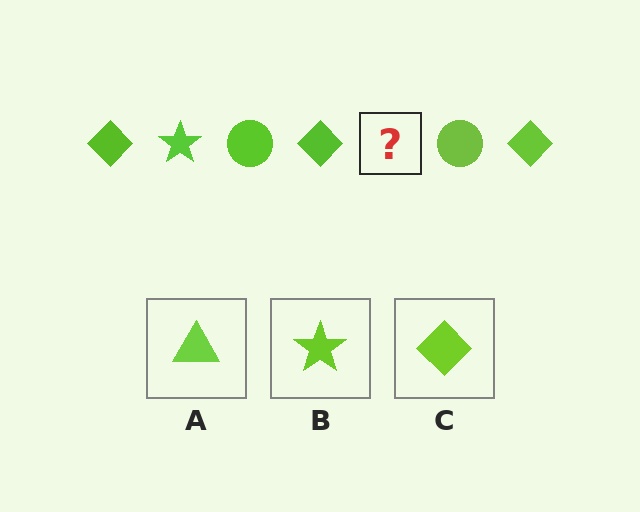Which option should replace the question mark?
Option B.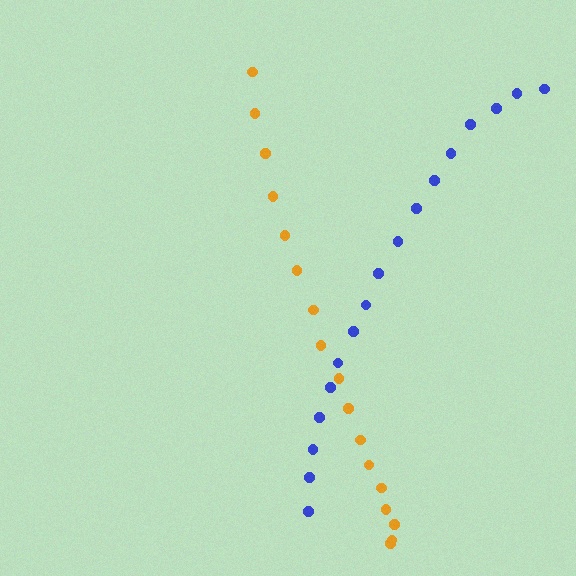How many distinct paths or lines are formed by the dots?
There are 2 distinct paths.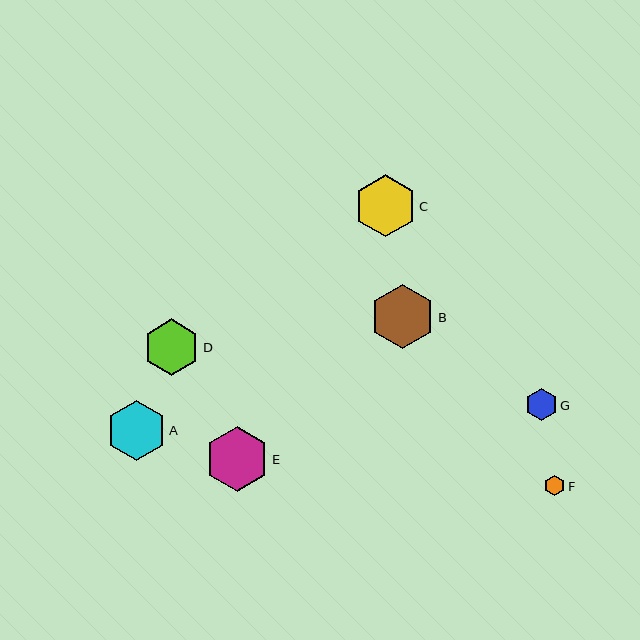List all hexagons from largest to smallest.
From largest to smallest: E, B, C, A, D, G, F.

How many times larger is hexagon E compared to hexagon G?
Hexagon E is approximately 2.0 times the size of hexagon G.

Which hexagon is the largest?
Hexagon E is the largest with a size of approximately 64 pixels.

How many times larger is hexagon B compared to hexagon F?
Hexagon B is approximately 3.2 times the size of hexagon F.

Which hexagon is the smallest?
Hexagon F is the smallest with a size of approximately 20 pixels.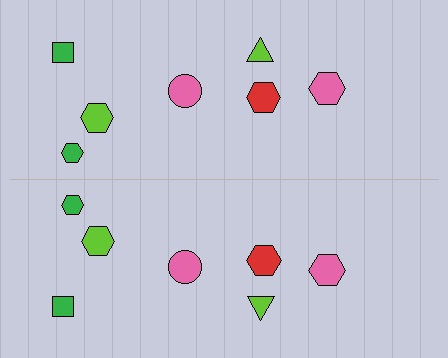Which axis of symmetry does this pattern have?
The pattern has a horizontal axis of symmetry running through the center of the image.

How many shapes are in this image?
There are 14 shapes in this image.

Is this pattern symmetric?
Yes, this pattern has bilateral (reflection) symmetry.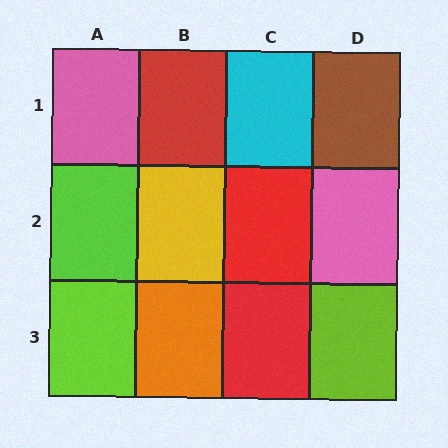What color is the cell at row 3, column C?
Red.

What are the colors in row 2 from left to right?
Lime, yellow, red, pink.